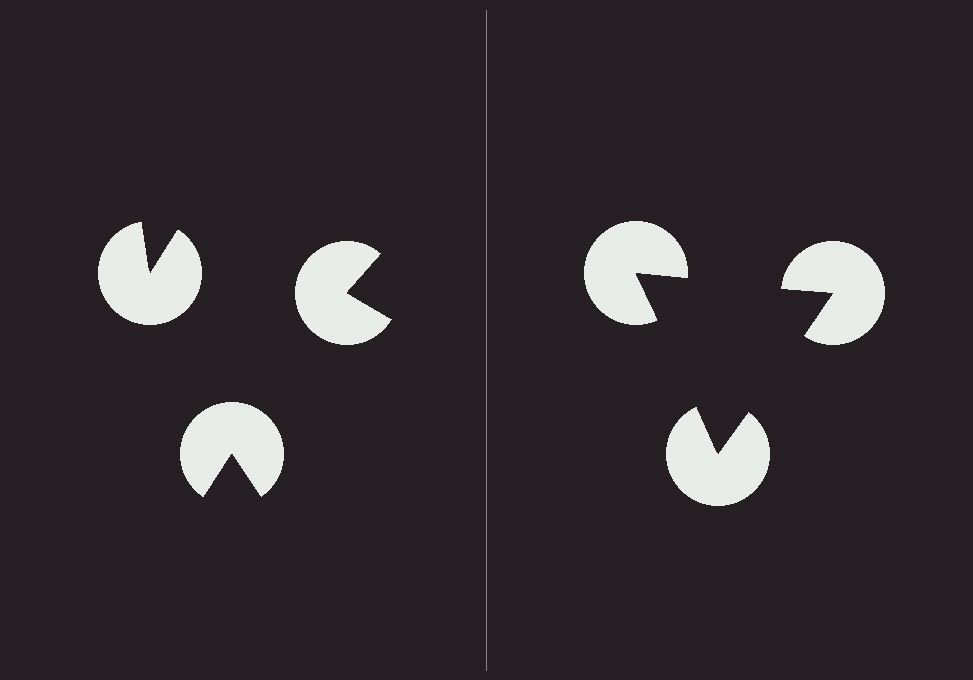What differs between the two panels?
The pac-man discs are positioned identically on both sides; only the wedge orientations differ. On the right they align to a triangle; on the left they are misaligned.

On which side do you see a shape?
An illusory triangle appears on the right side. On the left side the wedge cuts are rotated, so no coherent shape forms.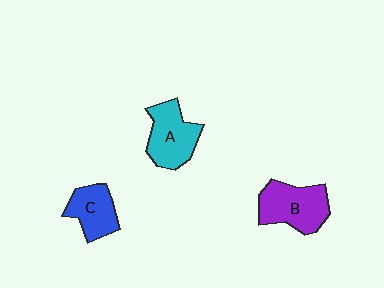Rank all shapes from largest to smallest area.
From largest to smallest: B (purple), A (cyan), C (blue).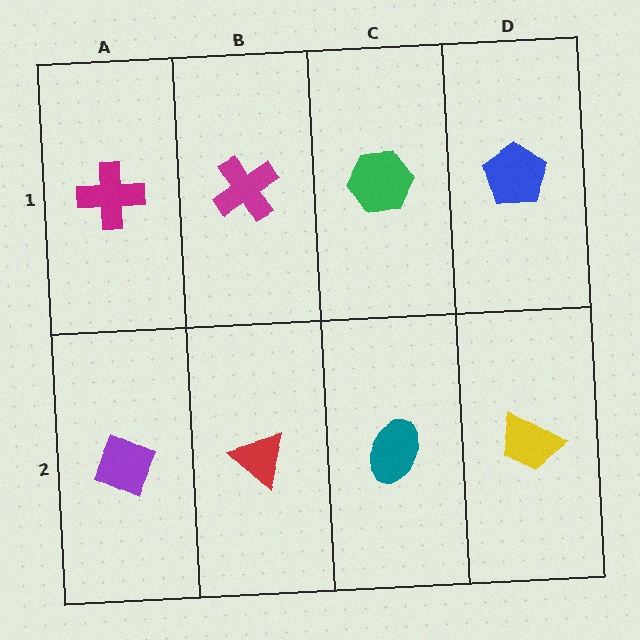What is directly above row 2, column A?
A magenta cross.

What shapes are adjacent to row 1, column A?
A purple diamond (row 2, column A), a magenta cross (row 1, column B).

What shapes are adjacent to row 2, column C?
A green hexagon (row 1, column C), a red triangle (row 2, column B), a yellow trapezoid (row 2, column D).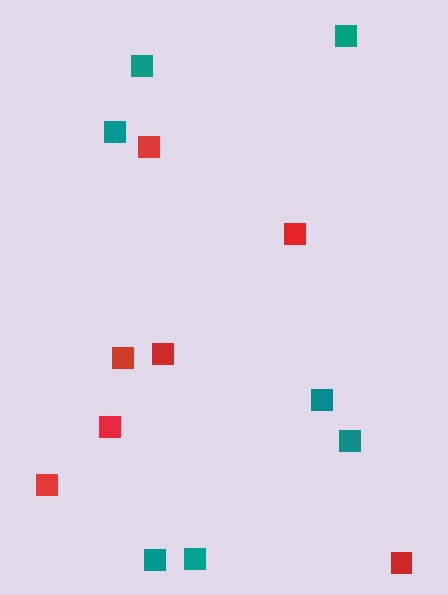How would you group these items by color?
There are 2 groups: one group of teal squares (7) and one group of red squares (7).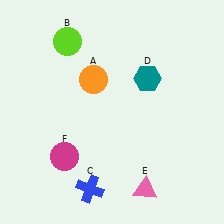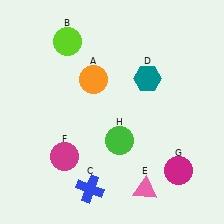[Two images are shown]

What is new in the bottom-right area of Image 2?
A magenta circle (G) was added in the bottom-right area of Image 2.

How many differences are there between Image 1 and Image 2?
There are 2 differences between the two images.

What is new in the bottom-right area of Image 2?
A green circle (H) was added in the bottom-right area of Image 2.